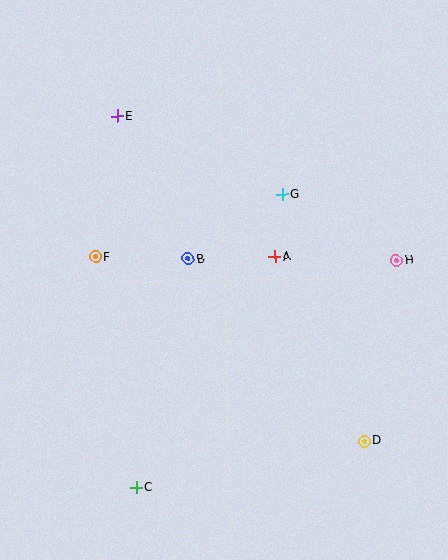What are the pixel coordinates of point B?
Point B is at (188, 259).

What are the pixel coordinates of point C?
Point C is at (136, 487).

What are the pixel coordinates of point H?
Point H is at (396, 260).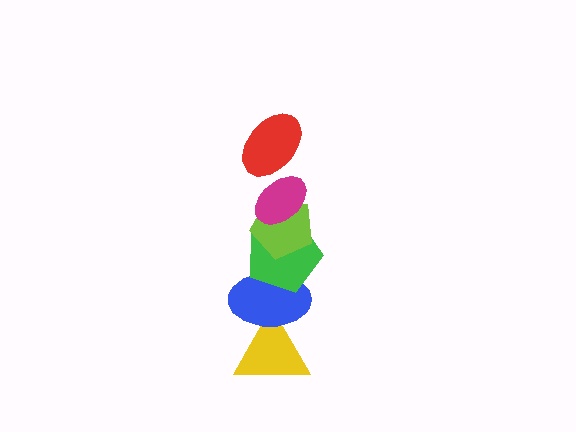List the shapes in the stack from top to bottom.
From top to bottom: the red ellipse, the magenta ellipse, the lime pentagon, the green pentagon, the blue ellipse, the yellow triangle.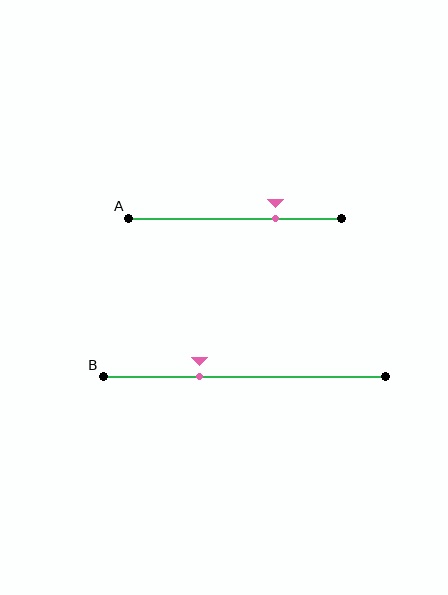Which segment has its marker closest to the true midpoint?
Segment B has its marker closest to the true midpoint.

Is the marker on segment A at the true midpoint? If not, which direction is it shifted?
No, the marker on segment A is shifted to the right by about 19% of the segment length.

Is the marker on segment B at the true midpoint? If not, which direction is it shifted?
No, the marker on segment B is shifted to the left by about 16% of the segment length.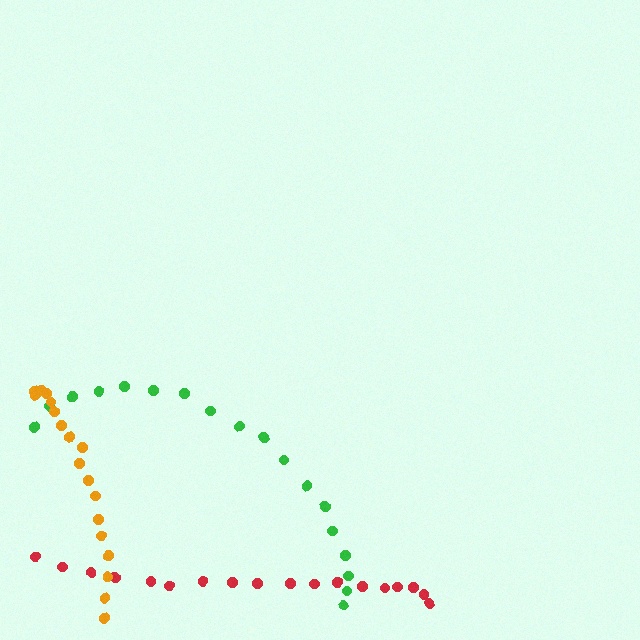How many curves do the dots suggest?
There are 3 distinct paths.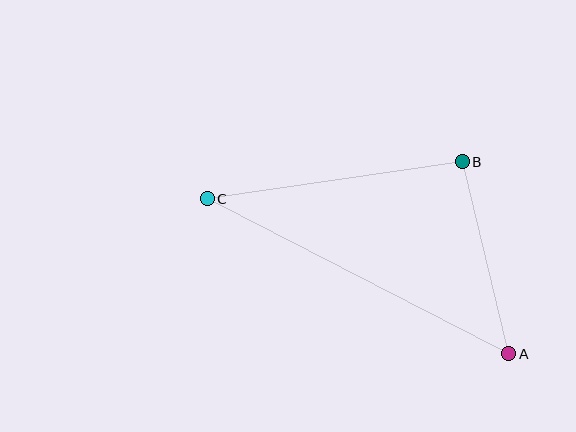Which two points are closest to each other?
Points A and B are closest to each other.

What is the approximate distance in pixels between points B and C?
The distance between B and C is approximately 258 pixels.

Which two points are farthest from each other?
Points A and C are farthest from each other.